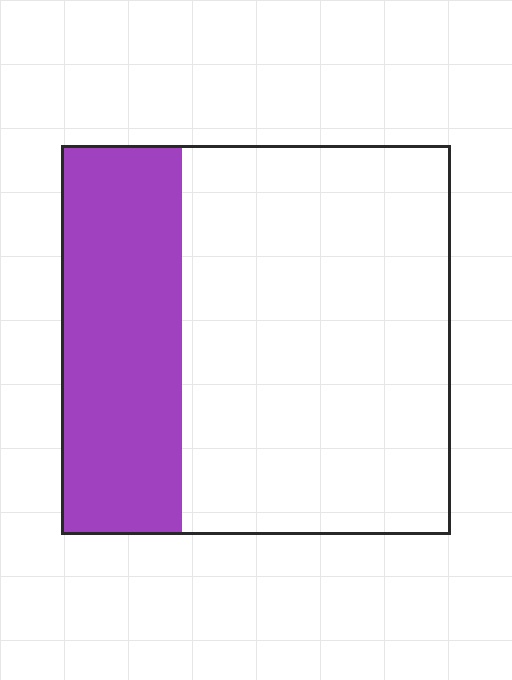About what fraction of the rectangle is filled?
About one third (1/3).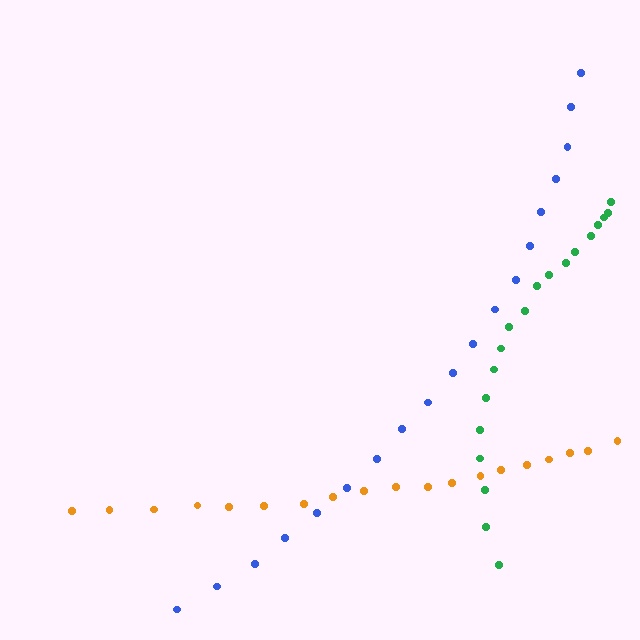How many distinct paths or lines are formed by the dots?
There are 3 distinct paths.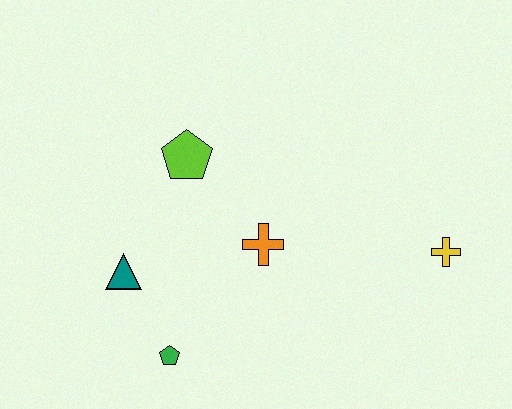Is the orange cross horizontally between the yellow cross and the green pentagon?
Yes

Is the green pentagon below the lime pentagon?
Yes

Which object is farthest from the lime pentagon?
The yellow cross is farthest from the lime pentagon.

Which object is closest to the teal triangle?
The green pentagon is closest to the teal triangle.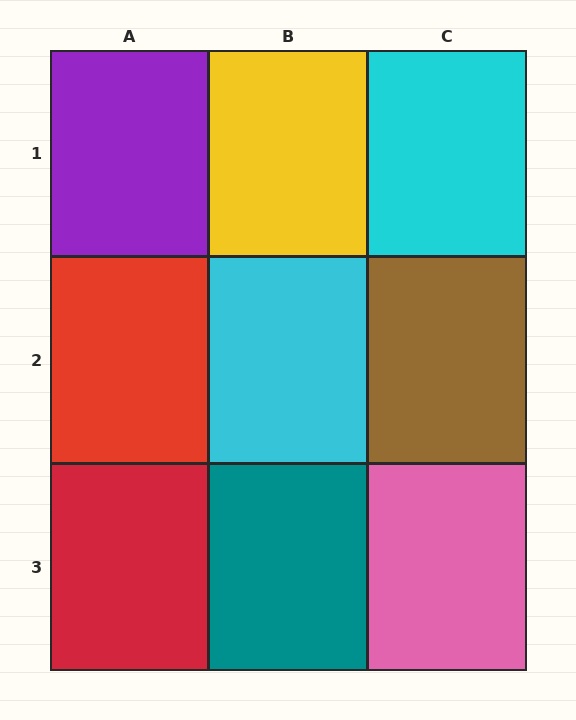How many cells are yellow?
1 cell is yellow.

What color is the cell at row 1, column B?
Yellow.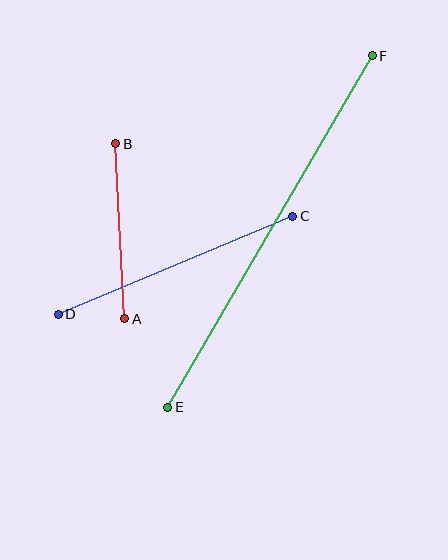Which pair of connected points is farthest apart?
Points E and F are farthest apart.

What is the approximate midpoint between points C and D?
The midpoint is at approximately (175, 265) pixels.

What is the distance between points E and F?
The distance is approximately 406 pixels.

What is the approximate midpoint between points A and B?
The midpoint is at approximately (120, 231) pixels.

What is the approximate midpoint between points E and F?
The midpoint is at approximately (270, 232) pixels.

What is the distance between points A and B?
The distance is approximately 175 pixels.